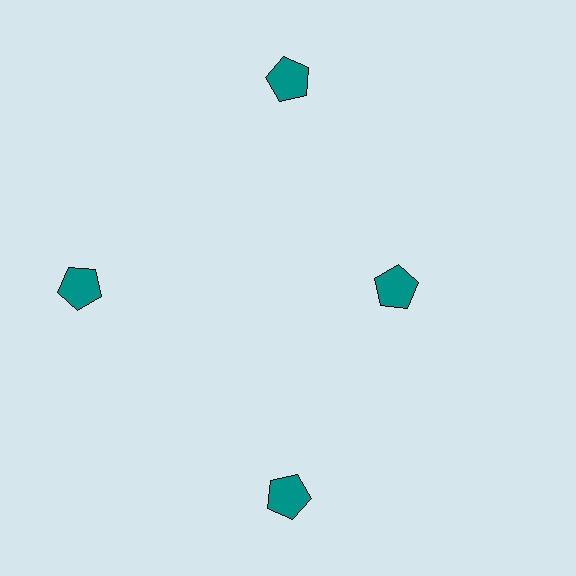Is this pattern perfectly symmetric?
No. The 4 teal pentagons are arranged in a ring, but one element near the 3 o'clock position is pulled inward toward the center, breaking the 4-fold rotational symmetry.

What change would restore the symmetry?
The symmetry would be restored by moving it outward, back onto the ring so that all 4 pentagons sit at equal angles and equal distance from the center.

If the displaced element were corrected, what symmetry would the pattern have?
It would have 4-fold rotational symmetry — the pattern would map onto itself every 90 degrees.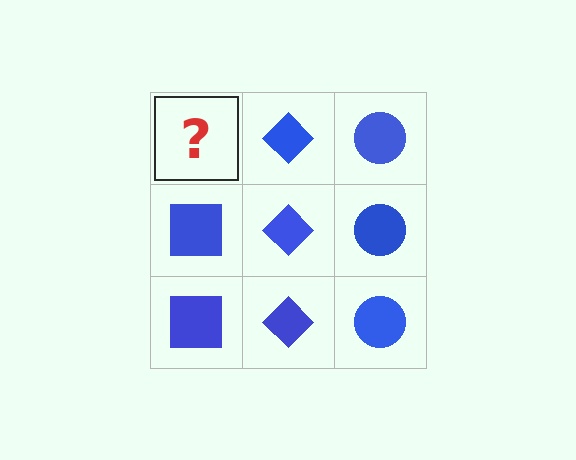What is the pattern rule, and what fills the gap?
The rule is that each column has a consistent shape. The gap should be filled with a blue square.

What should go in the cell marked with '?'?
The missing cell should contain a blue square.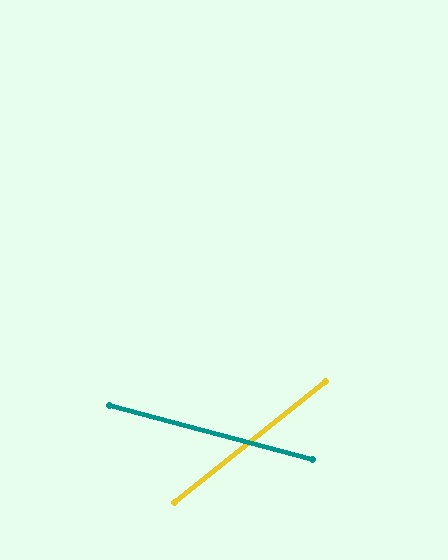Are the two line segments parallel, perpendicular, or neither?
Neither parallel nor perpendicular — they differ by about 54°.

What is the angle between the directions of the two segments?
Approximately 54 degrees.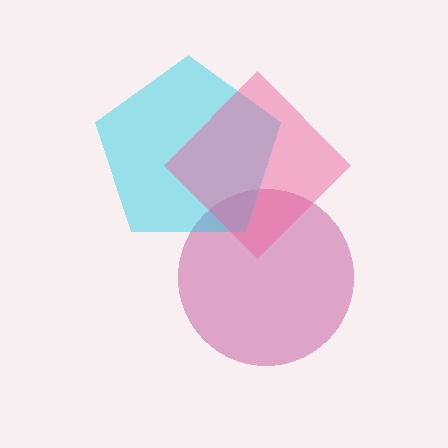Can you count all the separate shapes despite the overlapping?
Yes, there are 3 separate shapes.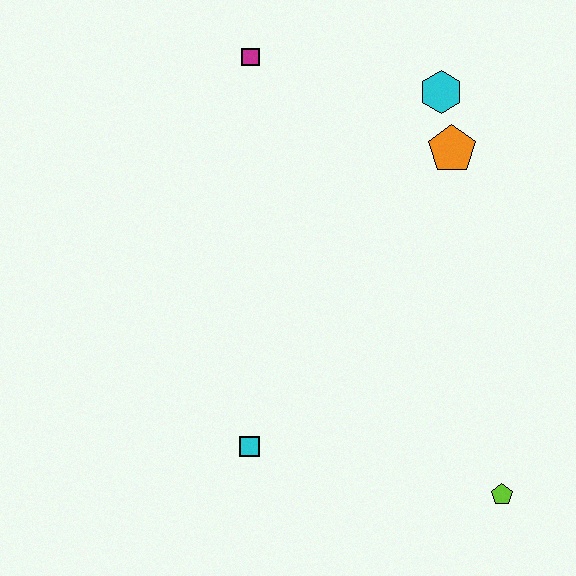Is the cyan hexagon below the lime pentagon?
No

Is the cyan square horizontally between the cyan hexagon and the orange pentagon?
No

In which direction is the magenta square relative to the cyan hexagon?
The magenta square is to the left of the cyan hexagon.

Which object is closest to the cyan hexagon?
The orange pentagon is closest to the cyan hexagon.